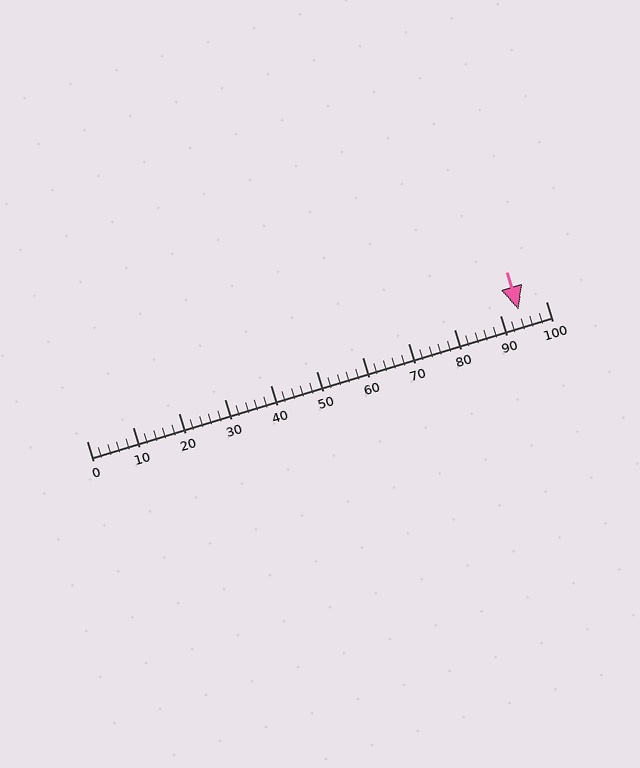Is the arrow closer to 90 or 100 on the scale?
The arrow is closer to 90.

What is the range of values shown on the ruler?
The ruler shows values from 0 to 100.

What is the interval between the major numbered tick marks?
The major tick marks are spaced 10 units apart.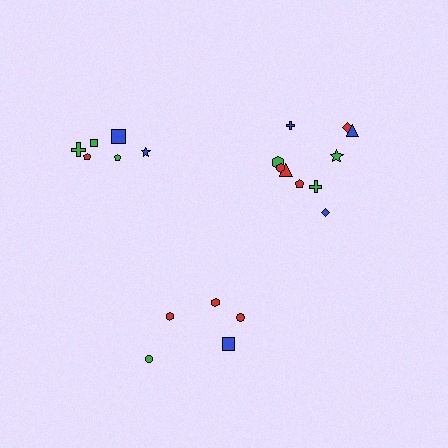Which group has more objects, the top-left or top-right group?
The top-right group.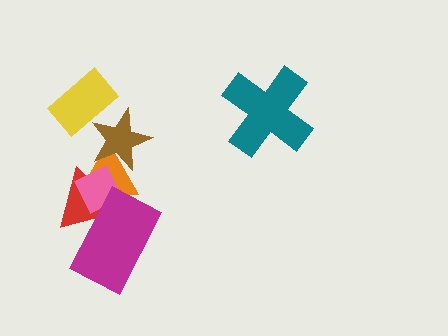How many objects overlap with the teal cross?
0 objects overlap with the teal cross.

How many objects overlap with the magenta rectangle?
3 objects overlap with the magenta rectangle.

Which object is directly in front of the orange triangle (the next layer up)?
The red triangle is directly in front of the orange triangle.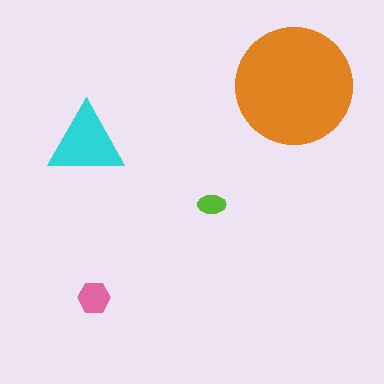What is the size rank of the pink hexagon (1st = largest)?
3rd.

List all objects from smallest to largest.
The lime ellipse, the pink hexagon, the cyan triangle, the orange circle.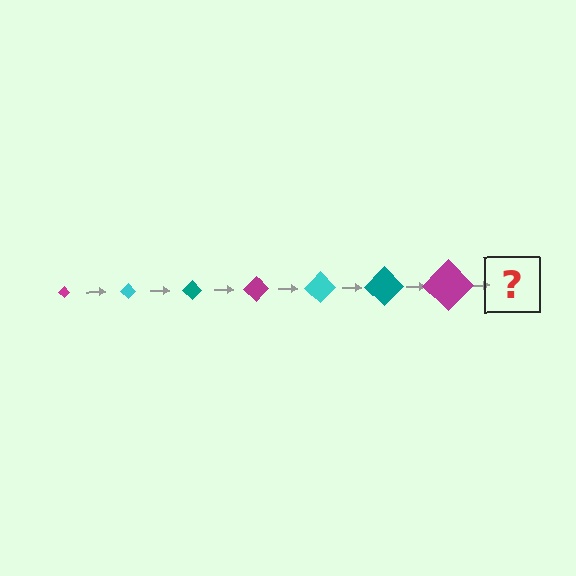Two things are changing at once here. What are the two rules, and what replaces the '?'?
The two rules are that the diamond grows larger each step and the color cycles through magenta, cyan, and teal. The '?' should be a cyan diamond, larger than the previous one.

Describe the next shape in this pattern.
It should be a cyan diamond, larger than the previous one.